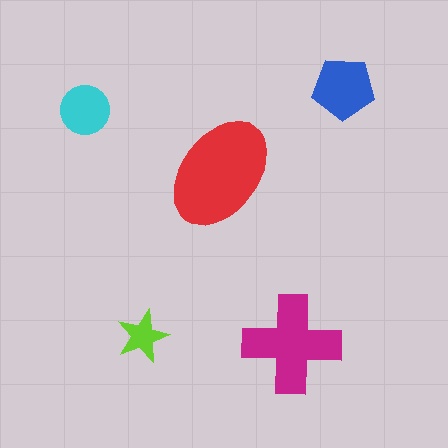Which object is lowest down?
The magenta cross is bottommost.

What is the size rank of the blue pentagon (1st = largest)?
3rd.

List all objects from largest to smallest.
The red ellipse, the magenta cross, the blue pentagon, the cyan circle, the lime star.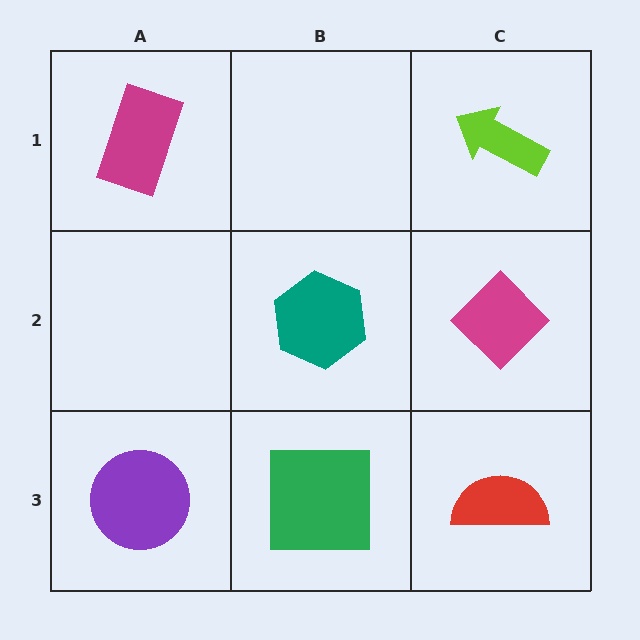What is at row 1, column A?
A magenta rectangle.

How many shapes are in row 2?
2 shapes.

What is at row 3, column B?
A green square.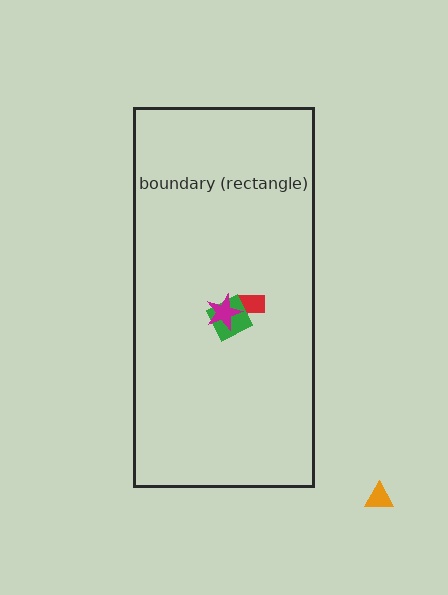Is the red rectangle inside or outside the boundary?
Inside.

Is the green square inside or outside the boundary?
Inside.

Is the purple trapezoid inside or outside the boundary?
Inside.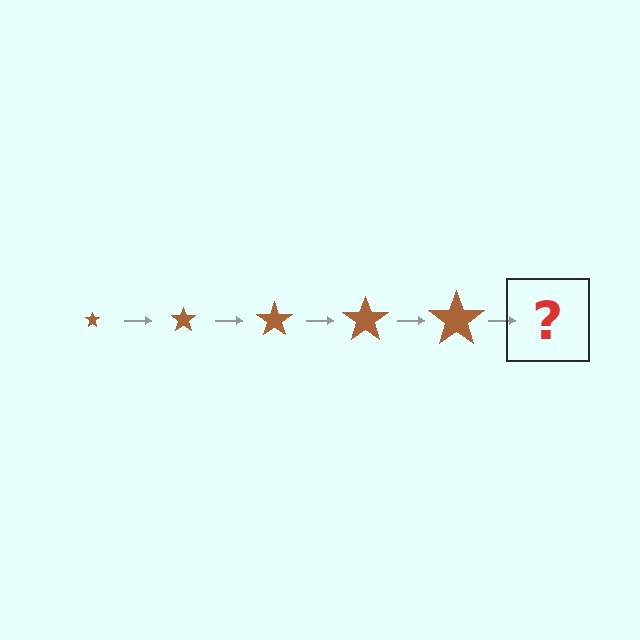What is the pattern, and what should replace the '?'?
The pattern is that the star gets progressively larger each step. The '?' should be a brown star, larger than the previous one.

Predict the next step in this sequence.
The next step is a brown star, larger than the previous one.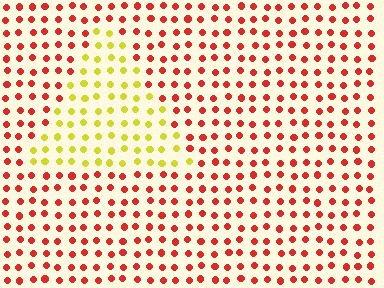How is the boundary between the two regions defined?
The boundary is defined purely by a slight shift in hue (about 63 degrees). Spacing, size, and orientation are identical on both sides.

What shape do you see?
I see a triangle.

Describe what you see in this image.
The image is filled with small red elements in a uniform arrangement. A triangle-shaped region is visible where the elements are tinted to a slightly different hue, forming a subtle color boundary.